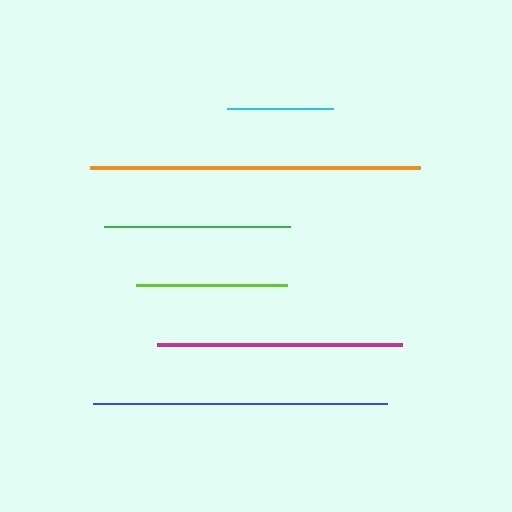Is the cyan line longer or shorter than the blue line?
The blue line is longer than the cyan line.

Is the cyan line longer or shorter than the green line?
The green line is longer than the cyan line.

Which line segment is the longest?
The orange line is the longest at approximately 330 pixels.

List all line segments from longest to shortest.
From longest to shortest: orange, blue, magenta, green, lime, cyan.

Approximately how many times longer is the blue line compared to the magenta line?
The blue line is approximately 1.2 times the length of the magenta line.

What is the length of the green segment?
The green segment is approximately 186 pixels long.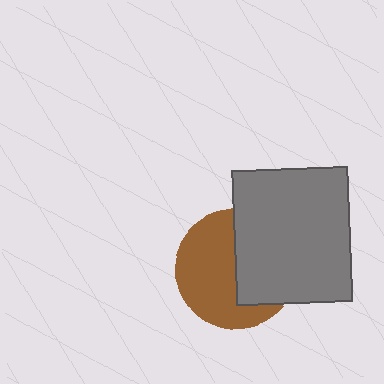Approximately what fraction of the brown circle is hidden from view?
Roughly 44% of the brown circle is hidden behind the gray rectangle.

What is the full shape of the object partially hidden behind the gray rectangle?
The partially hidden object is a brown circle.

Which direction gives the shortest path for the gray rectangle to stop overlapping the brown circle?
Moving right gives the shortest separation.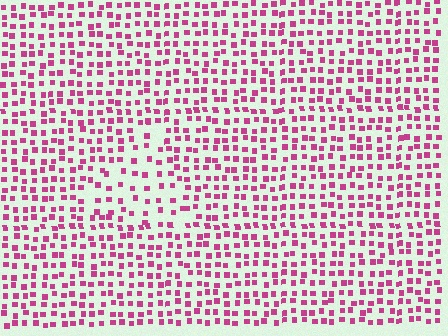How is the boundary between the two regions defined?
The boundary is defined by a change in element density (approximately 1.8x ratio). All elements are the same color, size, and shape.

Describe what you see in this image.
The image contains small magenta elements arranged at two different densities. A triangle-shaped region is visible where the elements are less densely packed than the surrounding area.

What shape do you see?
I see a triangle.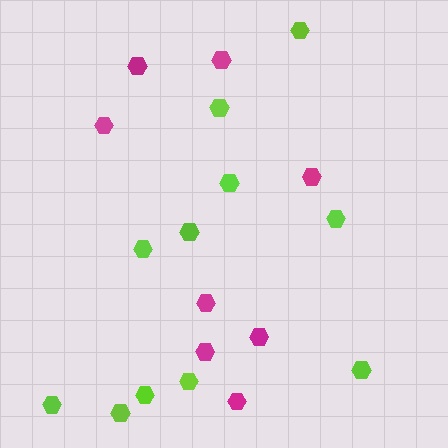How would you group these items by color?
There are 2 groups: one group of lime hexagons (11) and one group of magenta hexagons (8).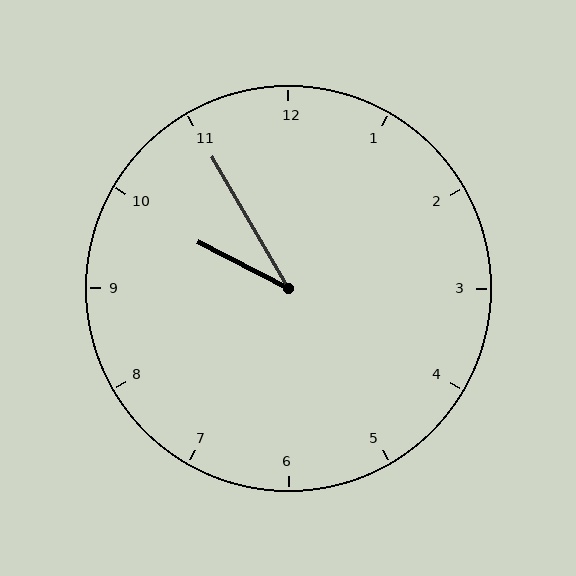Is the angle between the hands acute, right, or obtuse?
It is acute.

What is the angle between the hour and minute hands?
Approximately 32 degrees.